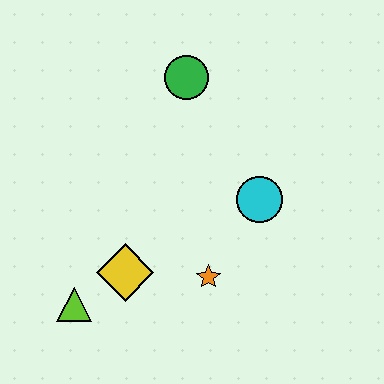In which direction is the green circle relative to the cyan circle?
The green circle is above the cyan circle.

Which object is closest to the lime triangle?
The yellow diamond is closest to the lime triangle.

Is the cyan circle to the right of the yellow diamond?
Yes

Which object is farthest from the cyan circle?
The lime triangle is farthest from the cyan circle.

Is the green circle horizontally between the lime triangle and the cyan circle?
Yes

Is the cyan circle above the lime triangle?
Yes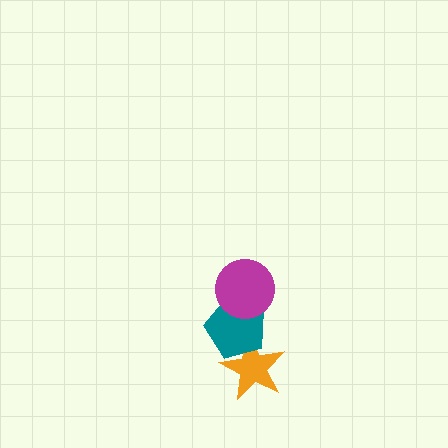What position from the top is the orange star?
The orange star is 3rd from the top.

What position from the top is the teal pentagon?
The teal pentagon is 2nd from the top.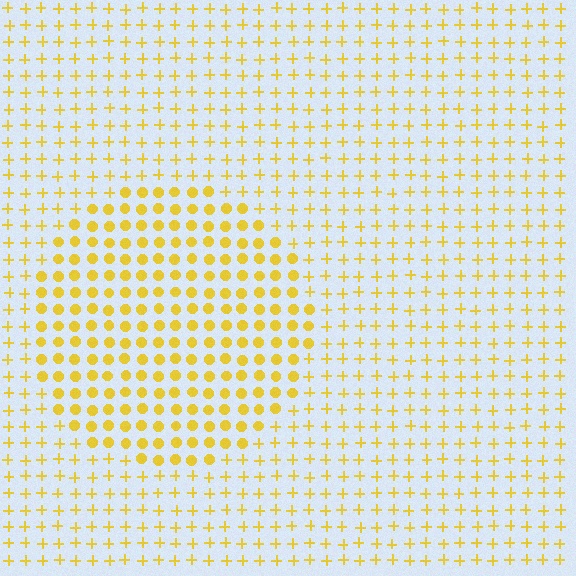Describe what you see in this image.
The image is filled with small yellow elements arranged in a uniform grid. A circle-shaped region contains circles, while the surrounding area contains plus signs. The boundary is defined purely by the change in element shape.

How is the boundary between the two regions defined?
The boundary is defined by a change in element shape: circles inside vs. plus signs outside. All elements share the same color and spacing.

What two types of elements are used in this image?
The image uses circles inside the circle region and plus signs outside it.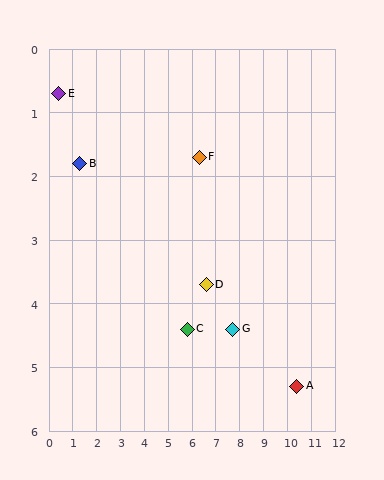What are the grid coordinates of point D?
Point D is at approximately (6.6, 3.7).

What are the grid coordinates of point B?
Point B is at approximately (1.3, 1.8).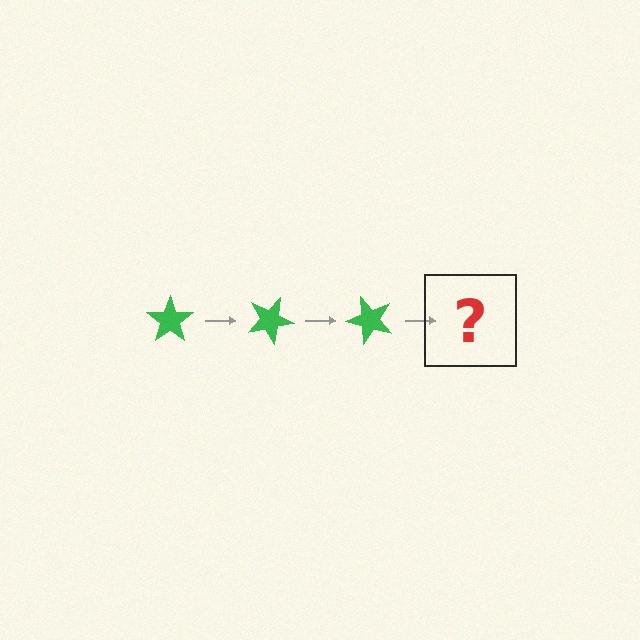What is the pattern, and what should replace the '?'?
The pattern is that the star rotates 25 degrees each step. The '?' should be a green star rotated 75 degrees.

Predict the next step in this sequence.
The next step is a green star rotated 75 degrees.